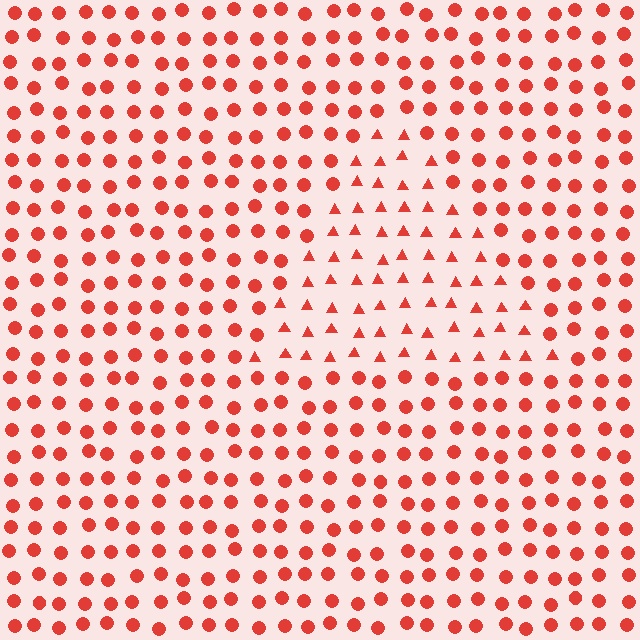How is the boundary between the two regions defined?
The boundary is defined by a change in element shape: triangles inside vs. circles outside. All elements share the same color and spacing.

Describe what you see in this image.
The image is filled with small red elements arranged in a uniform grid. A triangle-shaped region contains triangles, while the surrounding area contains circles. The boundary is defined purely by the change in element shape.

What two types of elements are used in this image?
The image uses triangles inside the triangle region and circles outside it.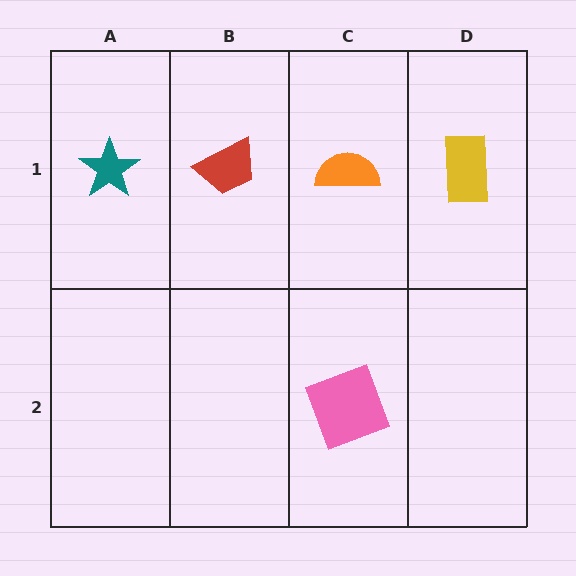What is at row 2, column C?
A pink square.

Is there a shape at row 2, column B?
No, that cell is empty.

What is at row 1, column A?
A teal star.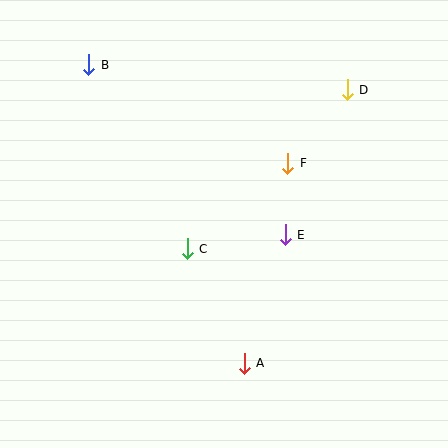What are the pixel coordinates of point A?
Point A is at (244, 363).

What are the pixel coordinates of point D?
Point D is at (347, 90).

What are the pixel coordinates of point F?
Point F is at (288, 163).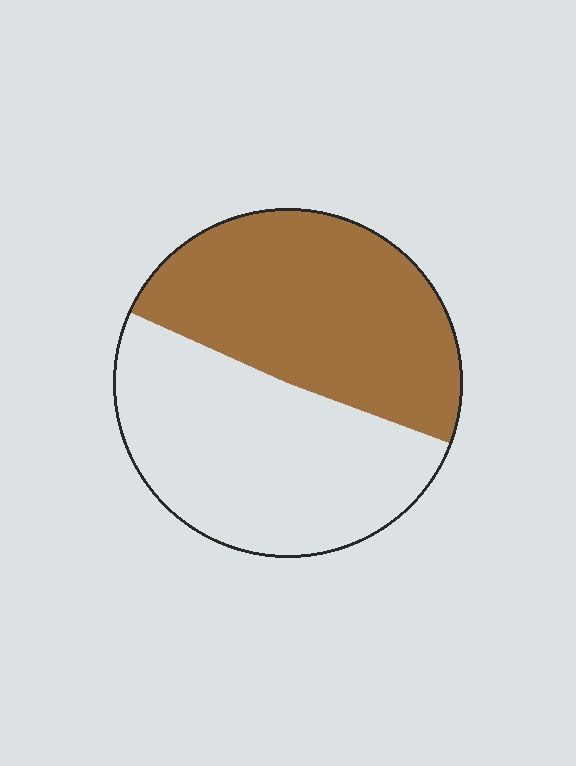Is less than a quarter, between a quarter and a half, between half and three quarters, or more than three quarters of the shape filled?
Between a quarter and a half.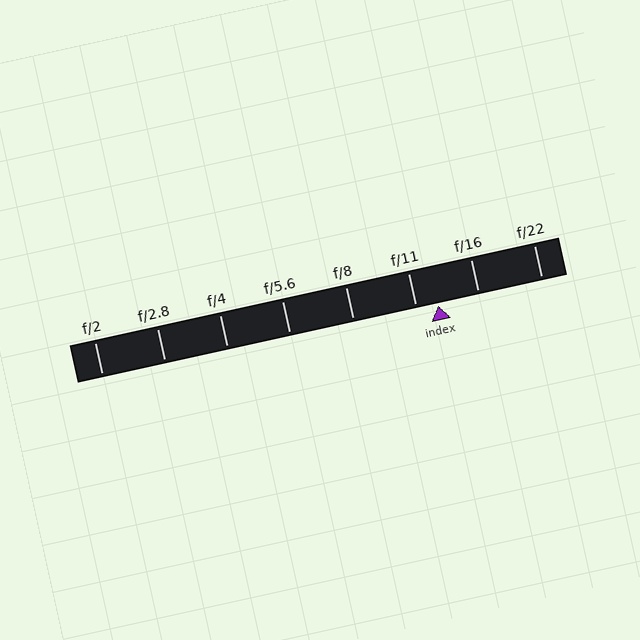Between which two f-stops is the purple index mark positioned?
The index mark is between f/11 and f/16.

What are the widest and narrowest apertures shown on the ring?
The widest aperture shown is f/2 and the narrowest is f/22.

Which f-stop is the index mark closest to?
The index mark is closest to f/11.